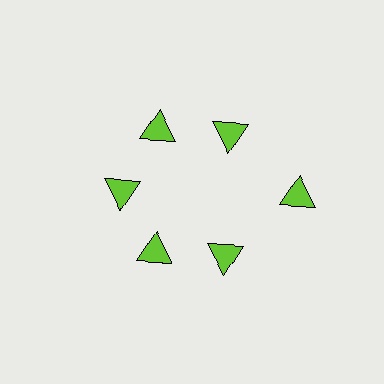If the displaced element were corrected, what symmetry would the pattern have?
It would have 6-fold rotational symmetry — the pattern would map onto itself every 60 degrees.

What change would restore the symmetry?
The symmetry would be restored by moving it inward, back onto the ring so that all 6 triangles sit at equal angles and equal distance from the center.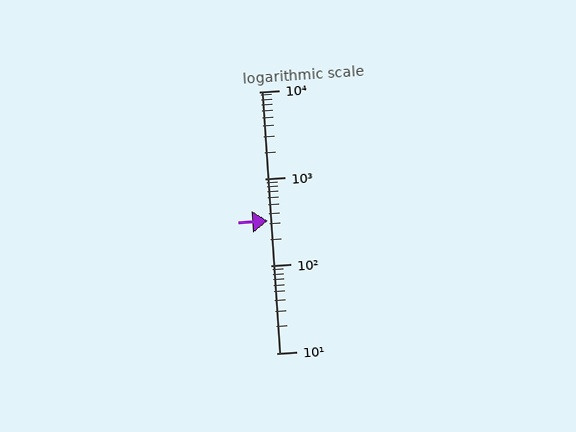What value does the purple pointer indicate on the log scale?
The pointer indicates approximately 330.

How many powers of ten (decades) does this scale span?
The scale spans 3 decades, from 10 to 10000.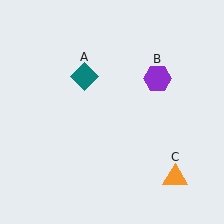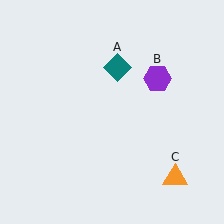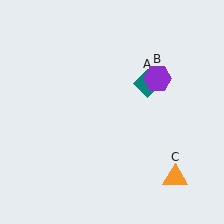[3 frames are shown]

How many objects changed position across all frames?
1 object changed position: teal diamond (object A).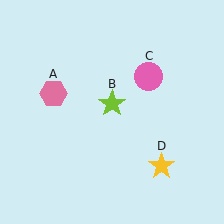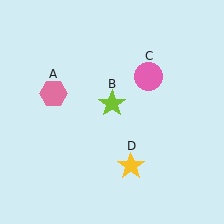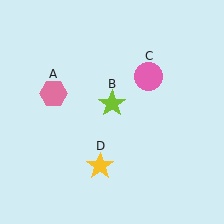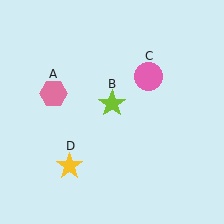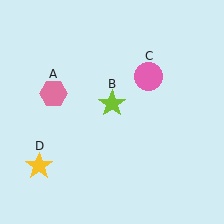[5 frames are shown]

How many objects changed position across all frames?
1 object changed position: yellow star (object D).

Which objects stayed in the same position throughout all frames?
Pink hexagon (object A) and lime star (object B) and pink circle (object C) remained stationary.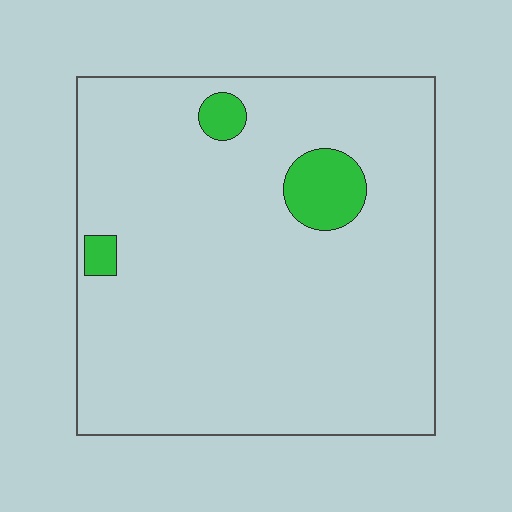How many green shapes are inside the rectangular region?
3.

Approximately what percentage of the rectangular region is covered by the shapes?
Approximately 5%.